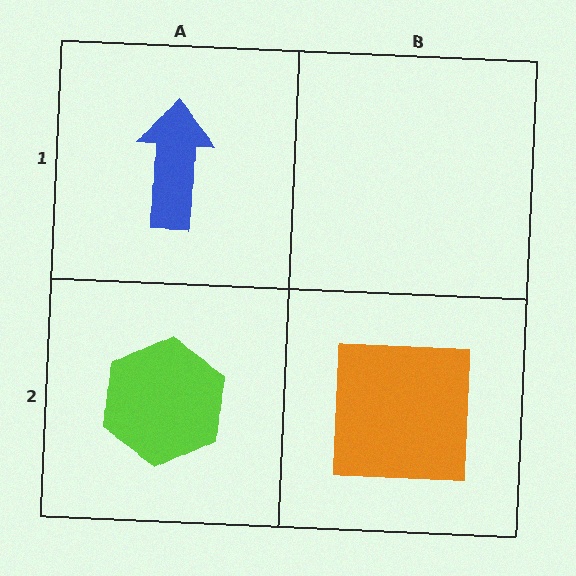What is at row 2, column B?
An orange square.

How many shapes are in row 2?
2 shapes.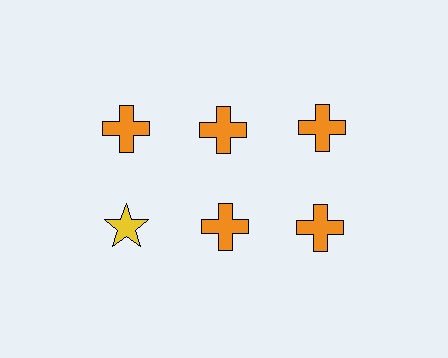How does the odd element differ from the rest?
It differs in both color (yellow instead of orange) and shape (star instead of cross).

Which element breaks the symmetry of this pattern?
The yellow star in the second row, leftmost column breaks the symmetry. All other shapes are orange crosses.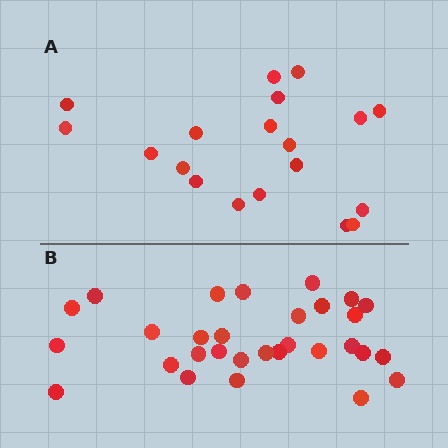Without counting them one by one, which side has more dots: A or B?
Region B (the bottom region) has more dots.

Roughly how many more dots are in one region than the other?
Region B has roughly 12 or so more dots than region A.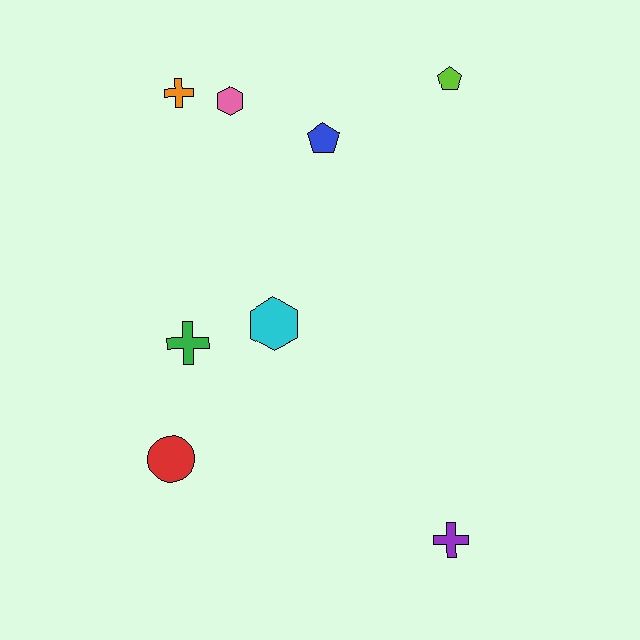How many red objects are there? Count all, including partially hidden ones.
There is 1 red object.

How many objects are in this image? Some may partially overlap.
There are 8 objects.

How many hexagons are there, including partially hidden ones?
There are 2 hexagons.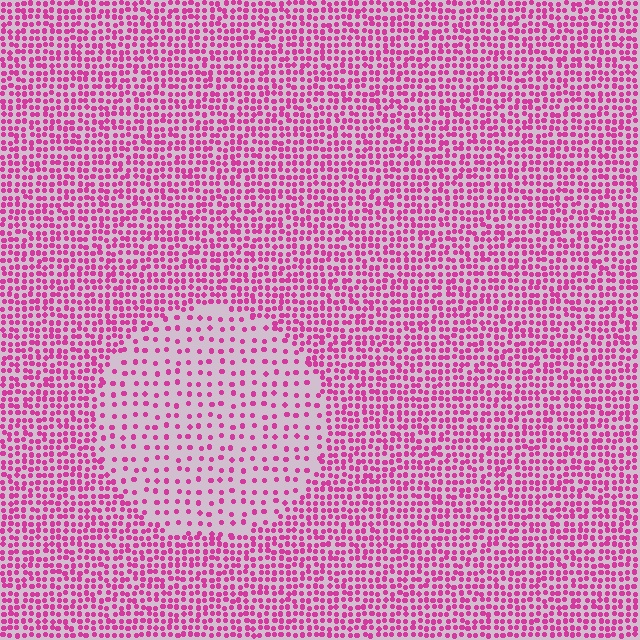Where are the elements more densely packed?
The elements are more densely packed outside the circle boundary.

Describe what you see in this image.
The image contains small magenta elements arranged at two different densities. A circle-shaped region is visible where the elements are less densely packed than the surrounding area.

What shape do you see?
I see a circle.